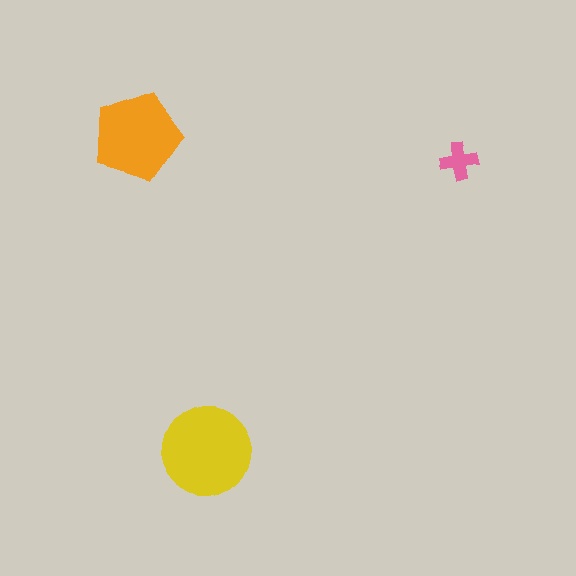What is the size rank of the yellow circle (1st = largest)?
1st.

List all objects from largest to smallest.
The yellow circle, the orange pentagon, the pink cross.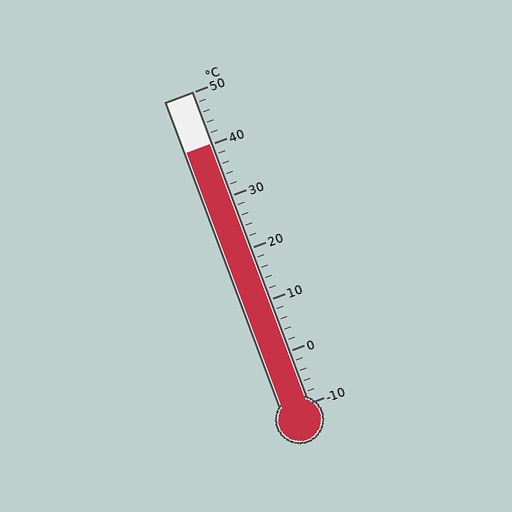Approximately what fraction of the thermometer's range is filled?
The thermometer is filled to approximately 85% of its range.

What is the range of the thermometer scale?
The thermometer scale ranges from -10°C to 50°C.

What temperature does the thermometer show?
The thermometer shows approximately 40°C.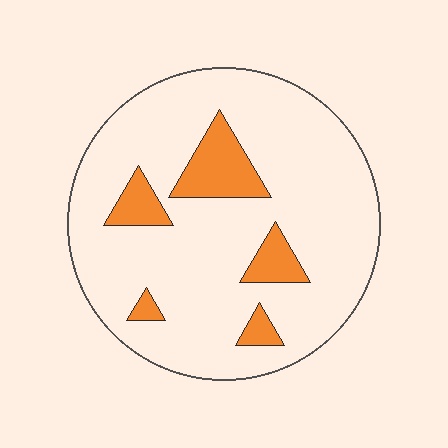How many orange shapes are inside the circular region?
5.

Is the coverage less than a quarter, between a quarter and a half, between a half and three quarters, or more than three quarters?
Less than a quarter.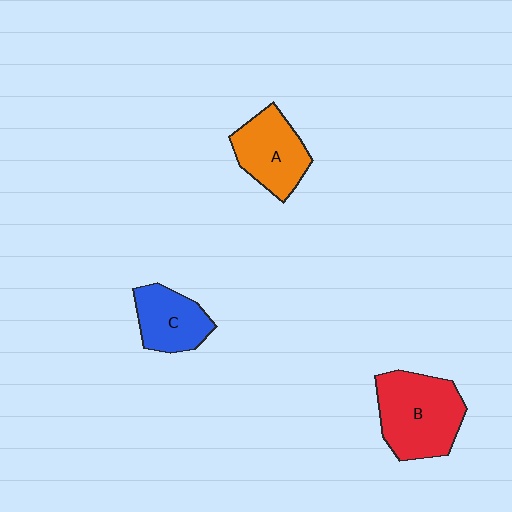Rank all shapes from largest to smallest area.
From largest to smallest: B (red), A (orange), C (blue).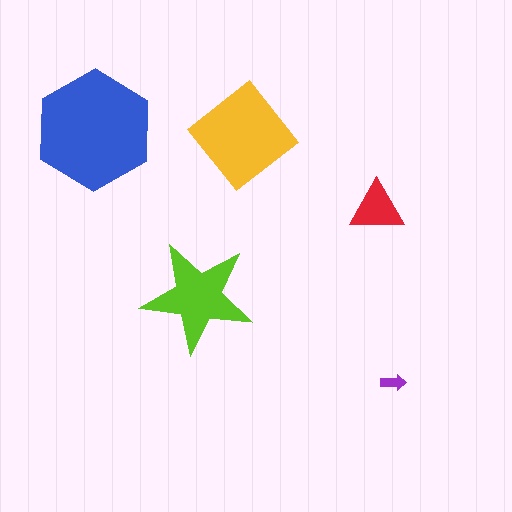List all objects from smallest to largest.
The purple arrow, the red triangle, the lime star, the yellow diamond, the blue hexagon.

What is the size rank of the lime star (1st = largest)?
3rd.